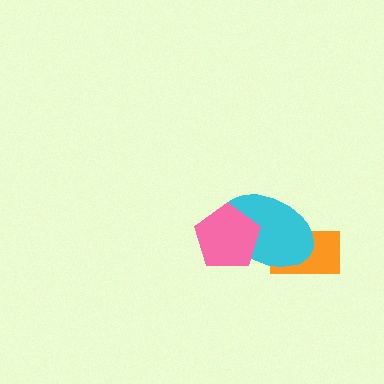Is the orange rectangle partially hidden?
Yes, it is partially covered by another shape.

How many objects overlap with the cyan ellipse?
2 objects overlap with the cyan ellipse.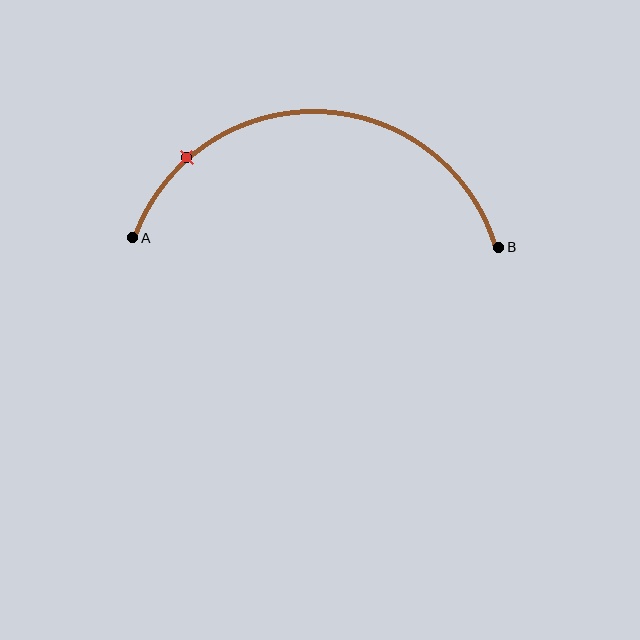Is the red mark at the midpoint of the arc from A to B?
No. The red mark lies on the arc but is closer to endpoint A. The arc midpoint would be at the point on the curve equidistant along the arc from both A and B.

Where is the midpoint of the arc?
The arc midpoint is the point on the curve farthest from the straight line joining A and B. It sits above that line.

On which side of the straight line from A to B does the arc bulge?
The arc bulges above the straight line connecting A and B.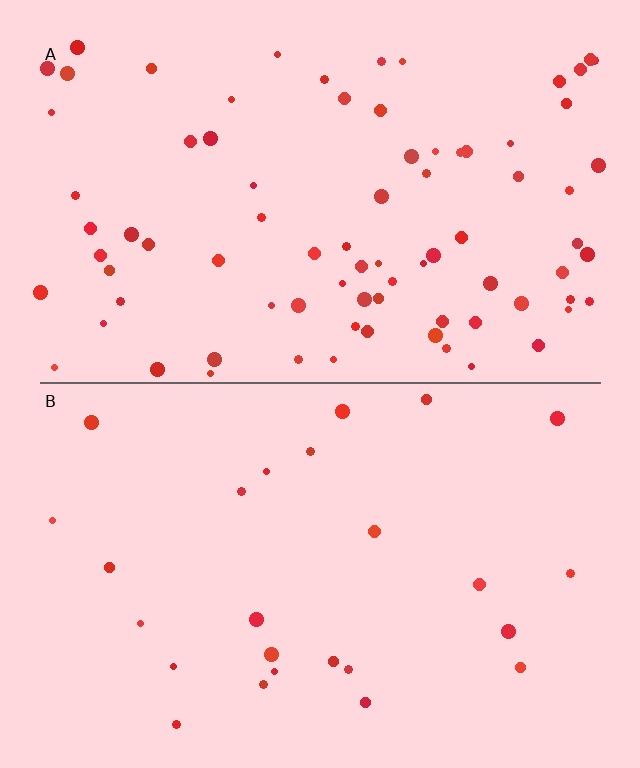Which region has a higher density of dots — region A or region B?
A (the top).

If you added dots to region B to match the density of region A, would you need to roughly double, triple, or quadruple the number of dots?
Approximately triple.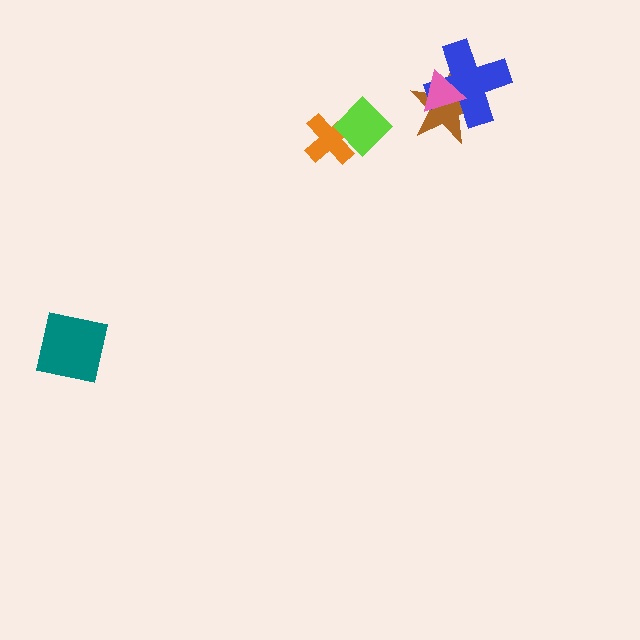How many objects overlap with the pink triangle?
2 objects overlap with the pink triangle.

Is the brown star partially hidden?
Yes, it is partially covered by another shape.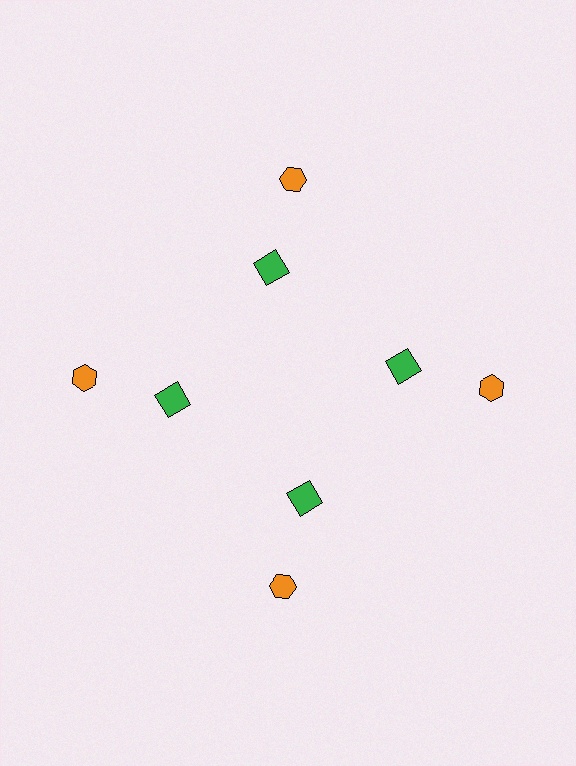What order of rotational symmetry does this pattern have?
This pattern has 4-fold rotational symmetry.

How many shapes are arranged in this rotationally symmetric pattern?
There are 8 shapes, arranged in 4 groups of 2.